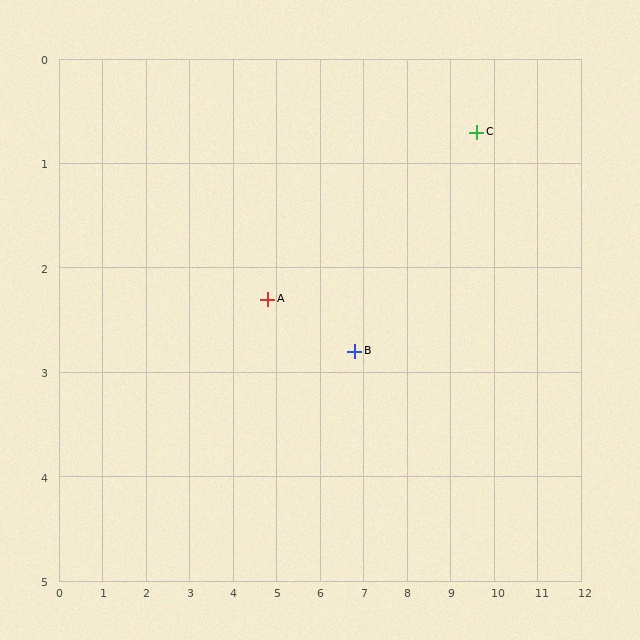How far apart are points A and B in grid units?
Points A and B are about 2.1 grid units apart.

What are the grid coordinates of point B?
Point B is at approximately (6.8, 2.8).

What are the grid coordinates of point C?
Point C is at approximately (9.6, 0.7).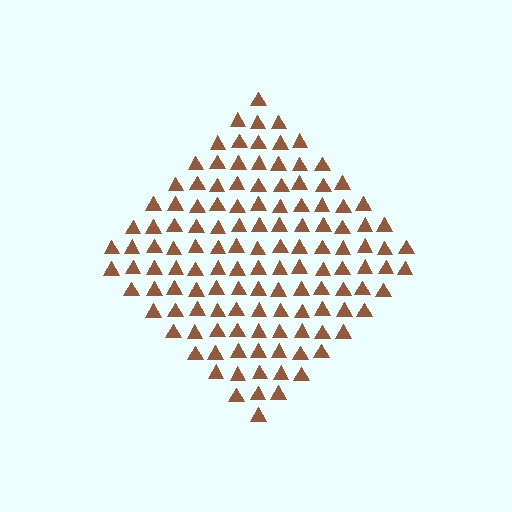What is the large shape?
The large shape is a diamond.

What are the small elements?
The small elements are triangles.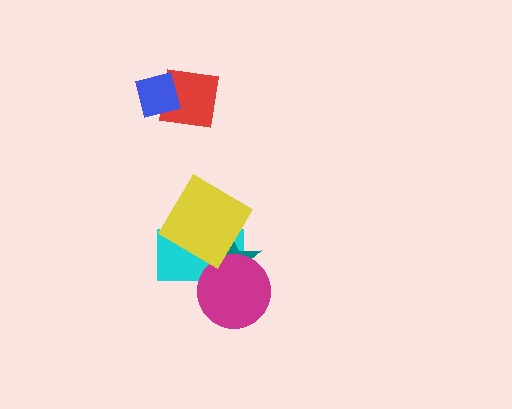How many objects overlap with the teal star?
3 objects overlap with the teal star.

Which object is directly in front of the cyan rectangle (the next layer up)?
The teal star is directly in front of the cyan rectangle.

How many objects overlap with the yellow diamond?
2 objects overlap with the yellow diamond.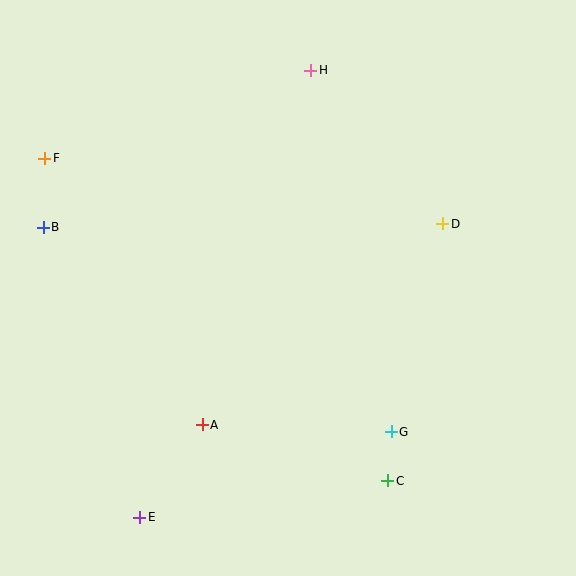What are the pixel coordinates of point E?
Point E is at (140, 517).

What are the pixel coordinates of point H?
Point H is at (311, 70).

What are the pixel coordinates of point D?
Point D is at (443, 224).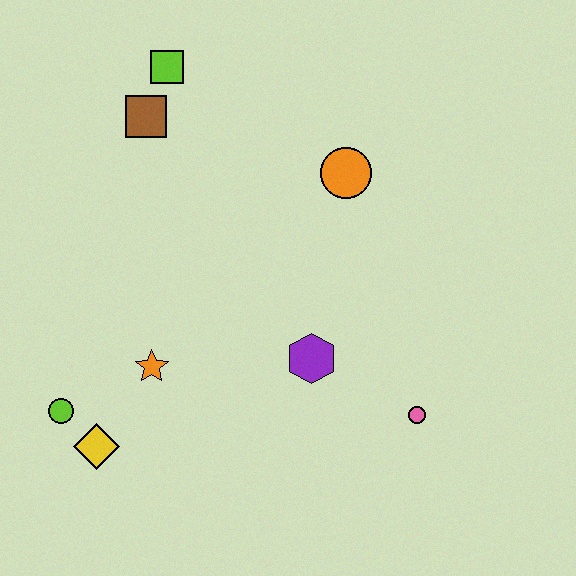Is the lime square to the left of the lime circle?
No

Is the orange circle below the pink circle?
No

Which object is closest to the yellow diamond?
The lime circle is closest to the yellow diamond.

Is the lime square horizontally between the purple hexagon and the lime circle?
Yes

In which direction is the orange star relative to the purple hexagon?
The orange star is to the left of the purple hexagon.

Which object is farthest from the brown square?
The pink circle is farthest from the brown square.